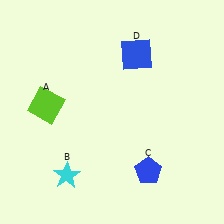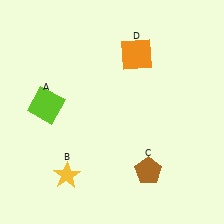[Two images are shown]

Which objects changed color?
B changed from cyan to yellow. C changed from blue to brown. D changed from blue to orange.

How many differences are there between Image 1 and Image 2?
There are 3 differences between the two images.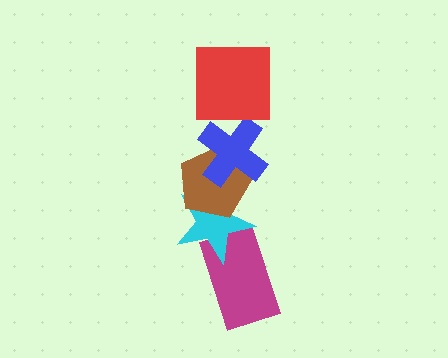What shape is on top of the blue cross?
The red square is on top of the blue cross.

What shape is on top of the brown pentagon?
The blue cross is on top of the brown pentagon.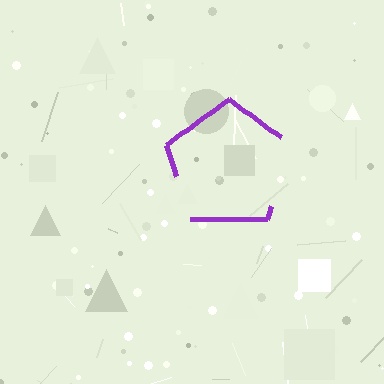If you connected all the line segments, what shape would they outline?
They would outline a pentagon.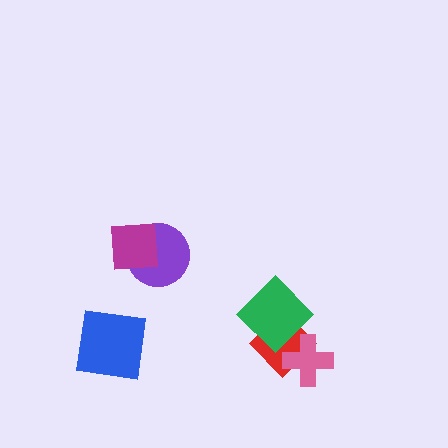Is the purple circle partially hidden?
Yes, it is partially covered by another shape.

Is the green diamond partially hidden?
Yes, it is partially covered by another shape.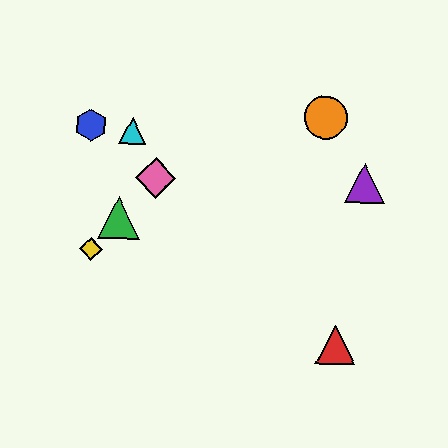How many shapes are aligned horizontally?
2 shapes (the purple triangle, the pink diamond) are aligned horizontally.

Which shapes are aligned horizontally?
The purple triangle, the pink diamond are aligned horizontally.